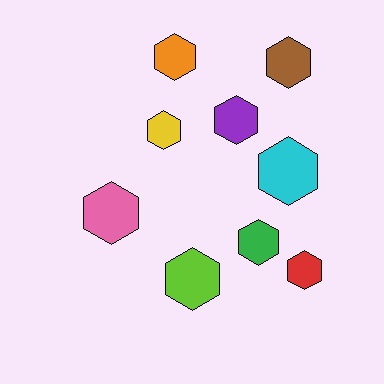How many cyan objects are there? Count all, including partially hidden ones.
There is 1 cyan object.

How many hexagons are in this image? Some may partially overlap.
There are 9 hexagons.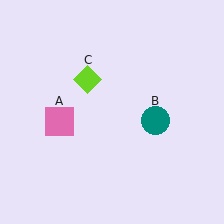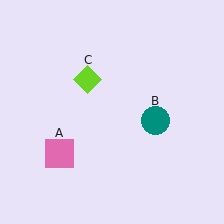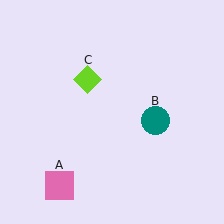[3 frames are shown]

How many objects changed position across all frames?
1 object changed position: pink square (object A).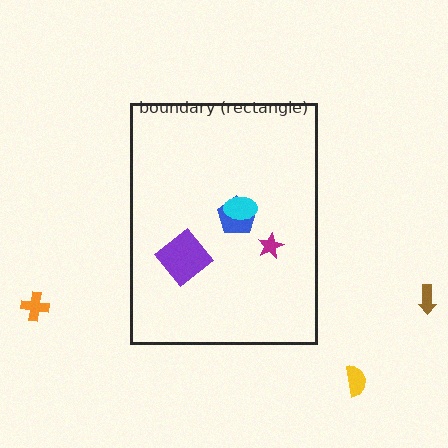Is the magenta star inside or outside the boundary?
Inside.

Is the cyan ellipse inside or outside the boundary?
Inside.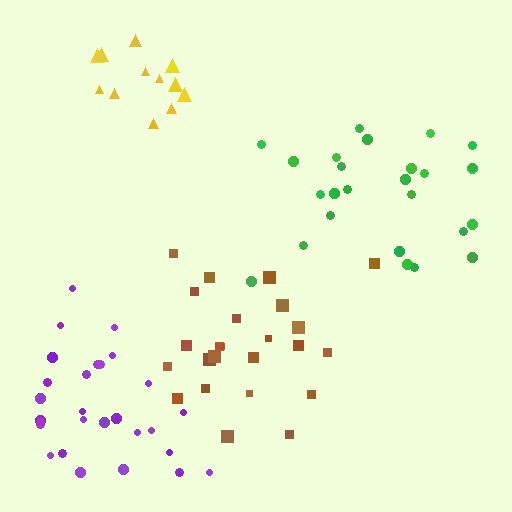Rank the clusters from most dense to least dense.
yellow, green, purple, brown.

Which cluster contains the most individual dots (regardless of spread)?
Purple (29).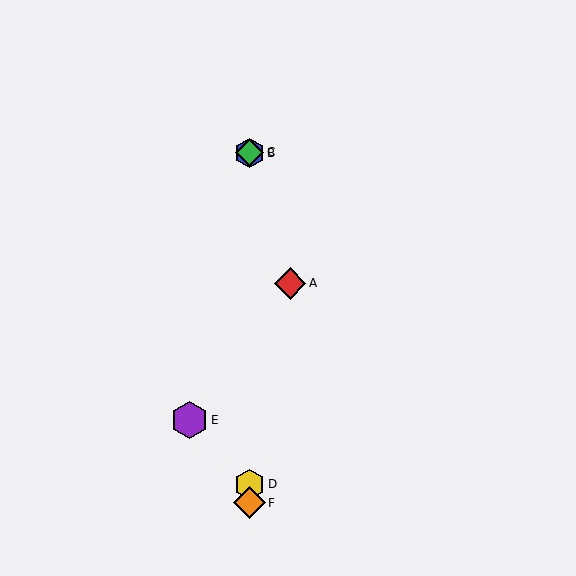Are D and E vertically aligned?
No, D is at x≈249 and E is at x≈189.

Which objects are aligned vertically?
Objects B, C, D, F are aligned vertically.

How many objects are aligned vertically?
4 objects (B, C, D, F) are aligned vertically.